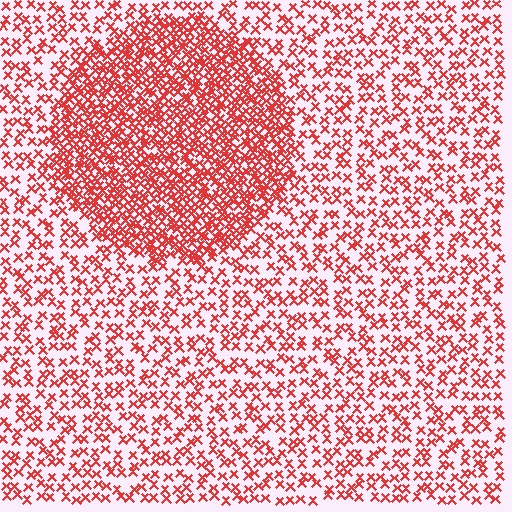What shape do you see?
I see a circle.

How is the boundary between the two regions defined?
The boundary is defined by a change in element density (approximately 2.3x ratio). All elements are the same color, size, and shape.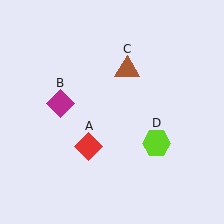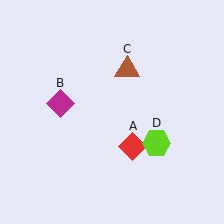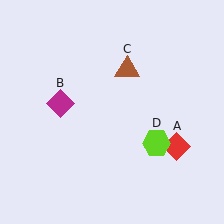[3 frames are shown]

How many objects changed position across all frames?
1 object changed position: red diamond (object A).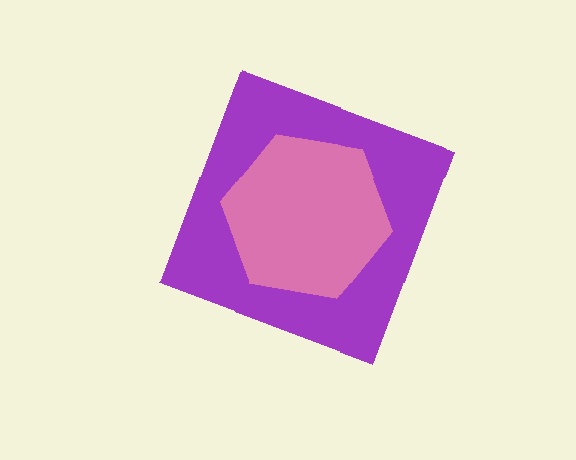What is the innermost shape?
The pink hexagon.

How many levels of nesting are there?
2.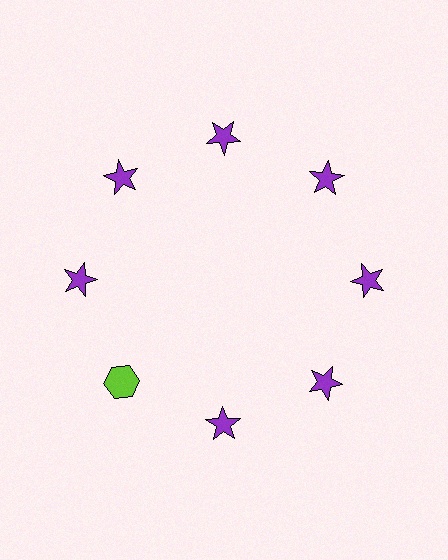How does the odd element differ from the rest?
It differs in both color (lime instead of purple) and shape (hexagon instead of star).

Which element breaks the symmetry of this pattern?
The lime hexagon at roughly the 8 o'clock position breaks the symmetry. All other shapes are purple stars.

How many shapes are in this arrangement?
There are 8 shapes arranged in a ring pattern.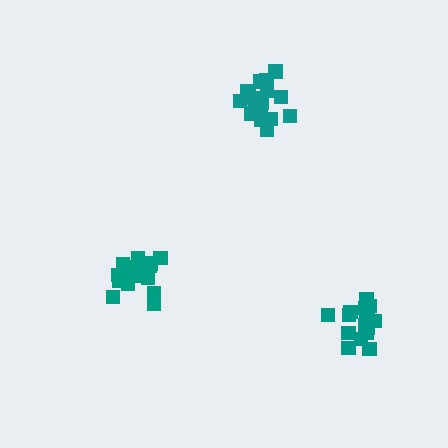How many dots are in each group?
Group 1: 20 dots, Group 2: 17 dots, Group 3: 20 dots (57 total).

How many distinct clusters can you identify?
There are 3 distinct clusters.